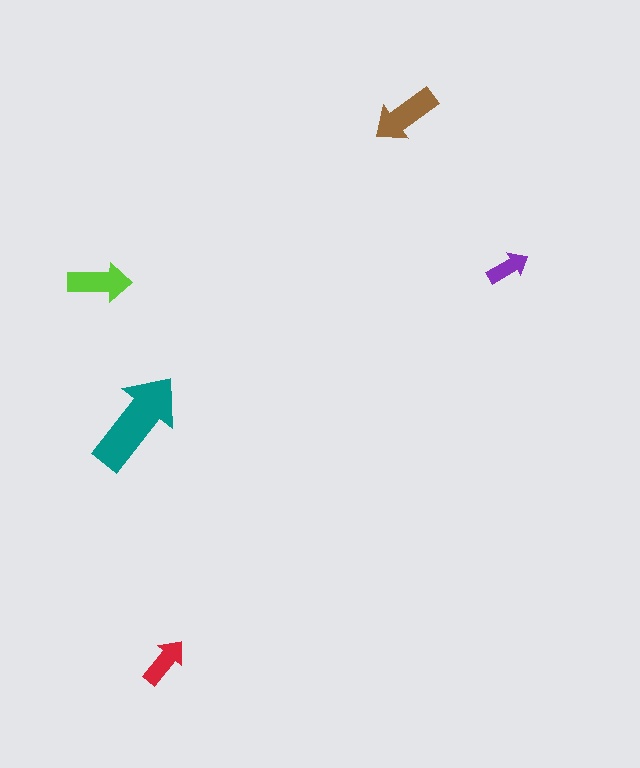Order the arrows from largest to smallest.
the teal one, the brown one, the lime one, the red one, the purple one.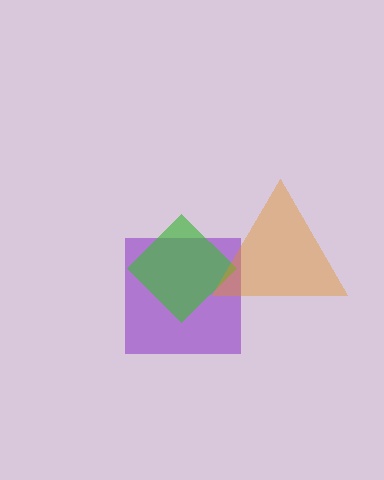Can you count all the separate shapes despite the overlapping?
Yes, there are 3 separate shapes.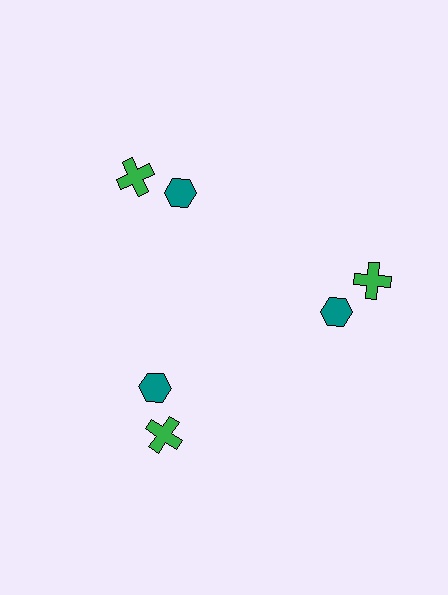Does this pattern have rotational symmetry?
Yes, this pattern has 3-fold rotational symmetry. It looks the same after rotating 120 degrees around the center.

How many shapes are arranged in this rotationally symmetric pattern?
There are 6 shapes, arranged in 3 groups of 2.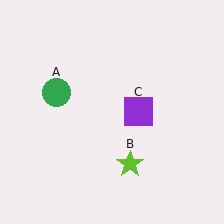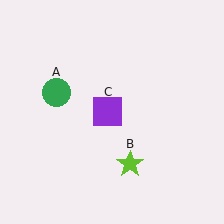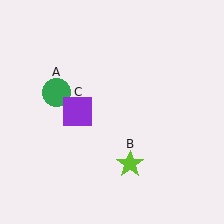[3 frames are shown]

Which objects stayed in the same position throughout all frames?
Green circle (object A) and lime star (object B) remained stationary.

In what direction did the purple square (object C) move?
The purple square (object C) moved left.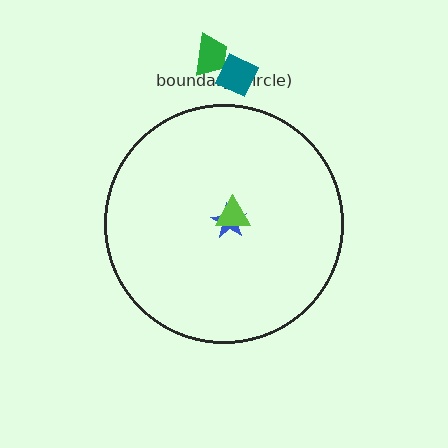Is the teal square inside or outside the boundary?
Outside.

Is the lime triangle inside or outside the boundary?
Inside.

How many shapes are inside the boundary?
2 inside, 2 outside.